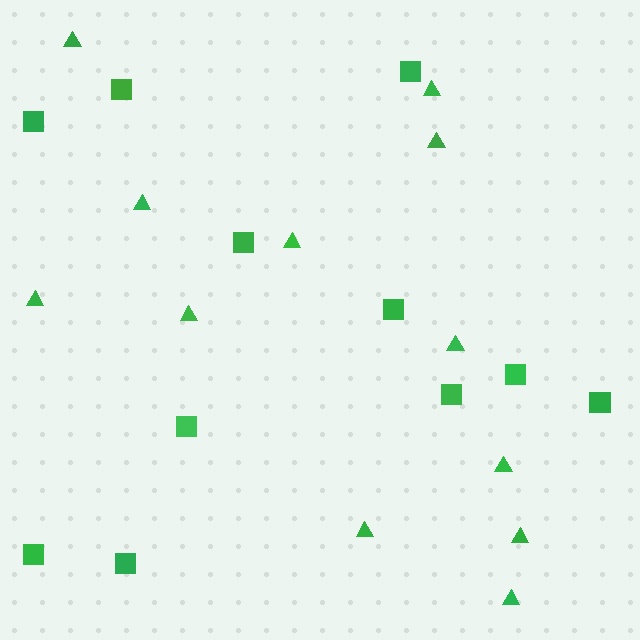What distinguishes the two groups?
There are 2 groups: one group of triangles (12) and one group of squares (11).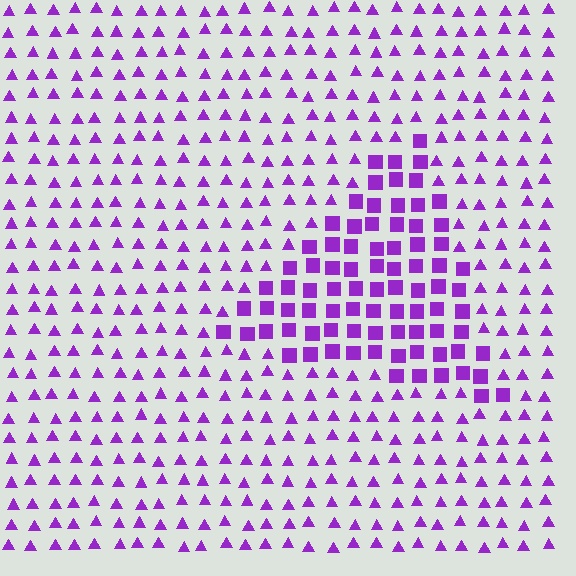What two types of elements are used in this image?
The image uses squares inside the triangle region and triangles outside it.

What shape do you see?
I see a triangle.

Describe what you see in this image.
The image is filled with small purple elements arranged in a uniform grid. A triangle-shaped region contains squares, while the surrounding area contains triangles. The boundary is defined purely by the change in element shape.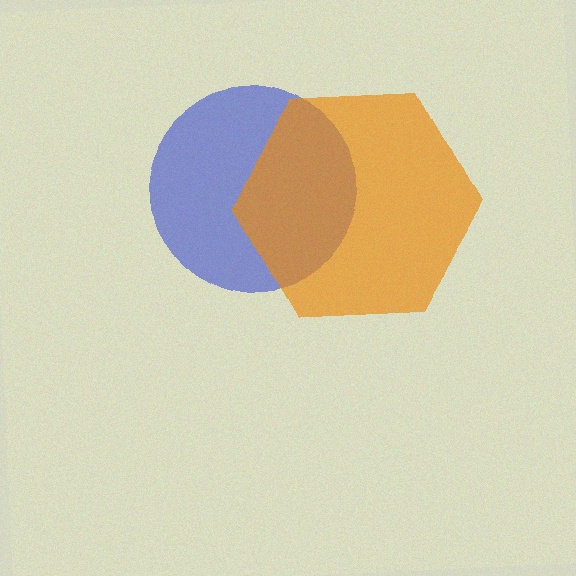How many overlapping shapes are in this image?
There are 2 overlapping shapes in the image.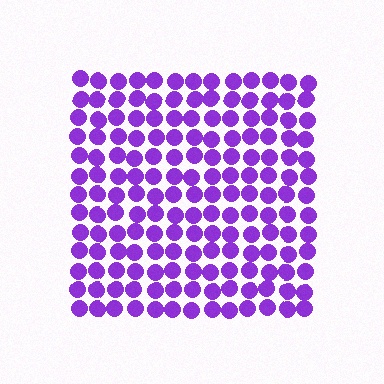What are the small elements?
The small elements are circles.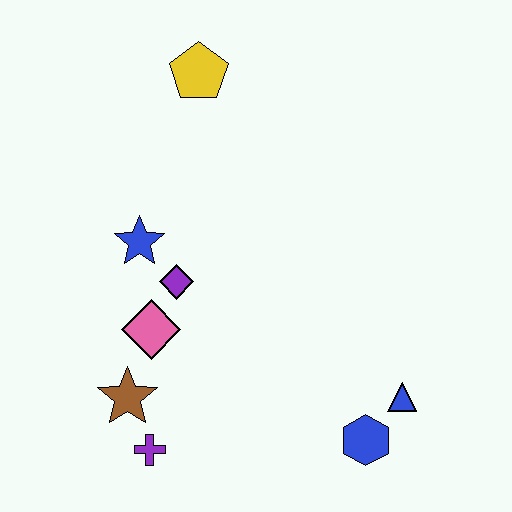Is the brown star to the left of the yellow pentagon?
Yes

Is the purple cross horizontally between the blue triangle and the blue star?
Yes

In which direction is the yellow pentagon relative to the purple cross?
The yellow pentagon is above the purple cross.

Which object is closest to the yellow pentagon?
The blue star is closest to the yellow pentagon.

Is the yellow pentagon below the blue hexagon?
No